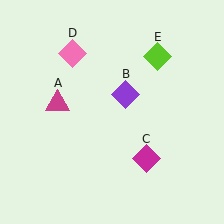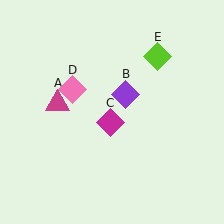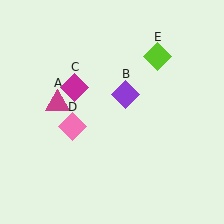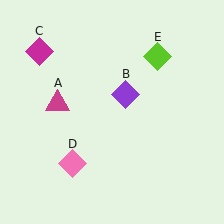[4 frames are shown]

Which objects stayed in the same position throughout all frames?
Magenta triangle (object A) and purple diamond (object B) and lime diamond (object E) remained stationary.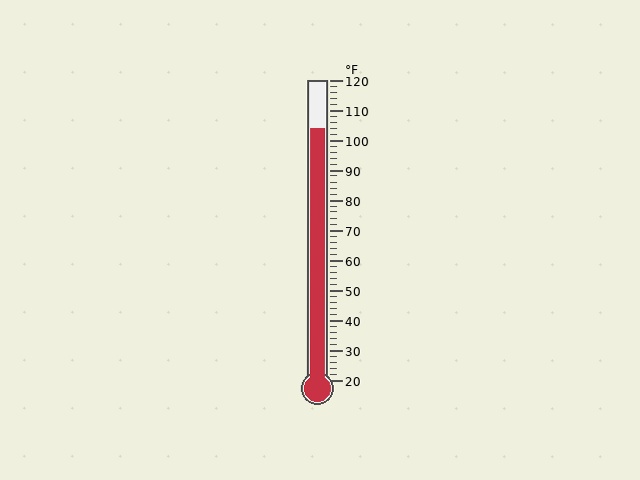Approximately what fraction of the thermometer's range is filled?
The thermometer is filled to approximately 85% of its range.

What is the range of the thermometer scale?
The thermometer scale ranges from 20°F to 120°F.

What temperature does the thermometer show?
The thermometer shows approximately 104°F.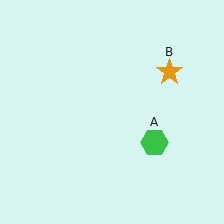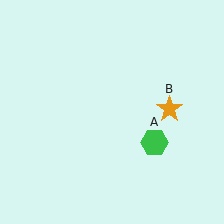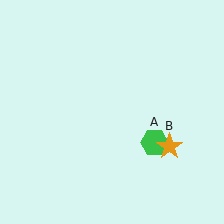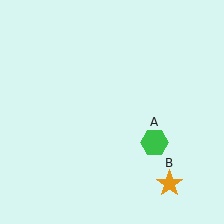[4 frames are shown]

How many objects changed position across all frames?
1 object changed position: orange star (object B).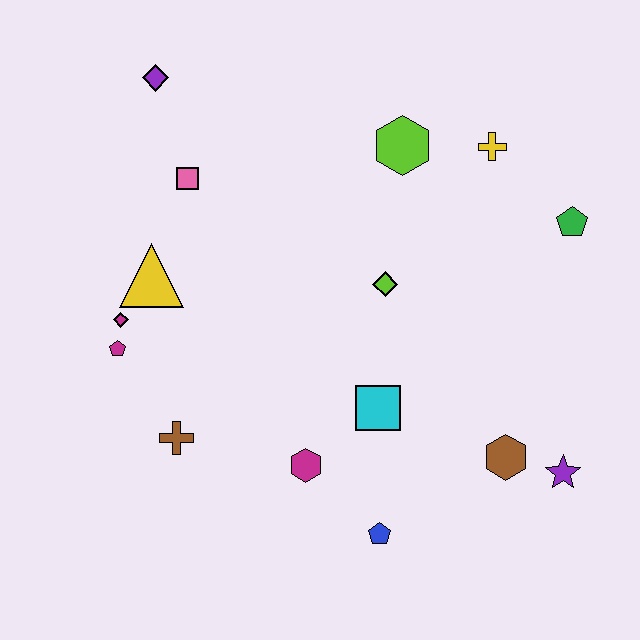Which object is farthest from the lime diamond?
The purple diamond is farthest from the lime diamond.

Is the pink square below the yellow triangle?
No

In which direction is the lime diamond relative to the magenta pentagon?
The lime diamond is to the right of the magenta pentagon.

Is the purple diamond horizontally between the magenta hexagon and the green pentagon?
No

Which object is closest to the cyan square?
The magenta hexagon is closest to the cyan square.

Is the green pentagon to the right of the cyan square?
Yes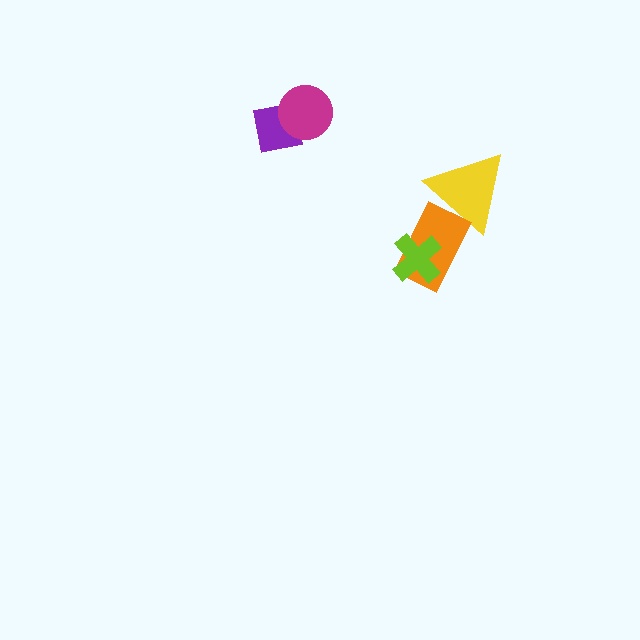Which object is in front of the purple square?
The magenta circle is in front of the purple square.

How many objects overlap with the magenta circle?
1 object overlaps with the magenta circle.